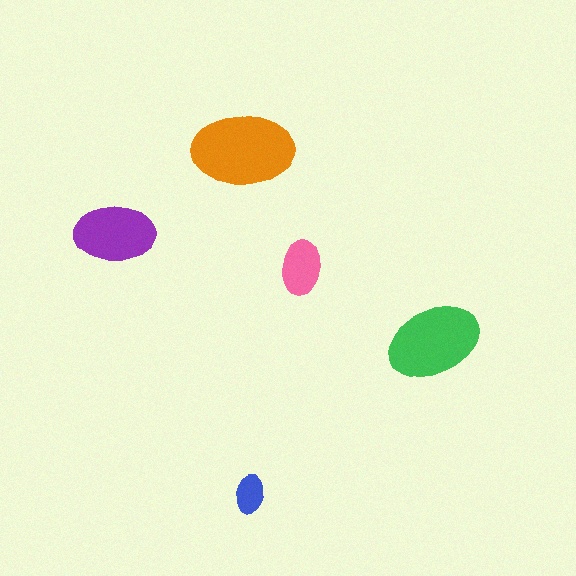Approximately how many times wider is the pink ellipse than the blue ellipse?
About 1.5 times wider.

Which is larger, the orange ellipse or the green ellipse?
The orange one.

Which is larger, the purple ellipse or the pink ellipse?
The purple one.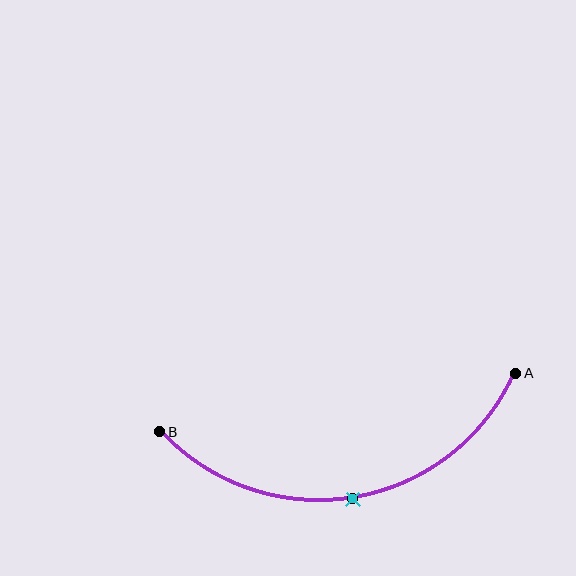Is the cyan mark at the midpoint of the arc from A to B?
Yes. The cyan mark lies on the arc at equal arc-length from both A and B — it is the arc midpoint.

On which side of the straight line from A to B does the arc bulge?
The arc bulges below the straight line connecting A and B.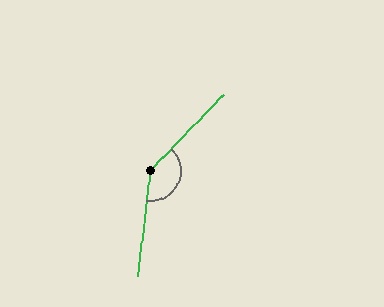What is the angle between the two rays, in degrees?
Approximately 142 degrees.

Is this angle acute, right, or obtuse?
It is obtuse.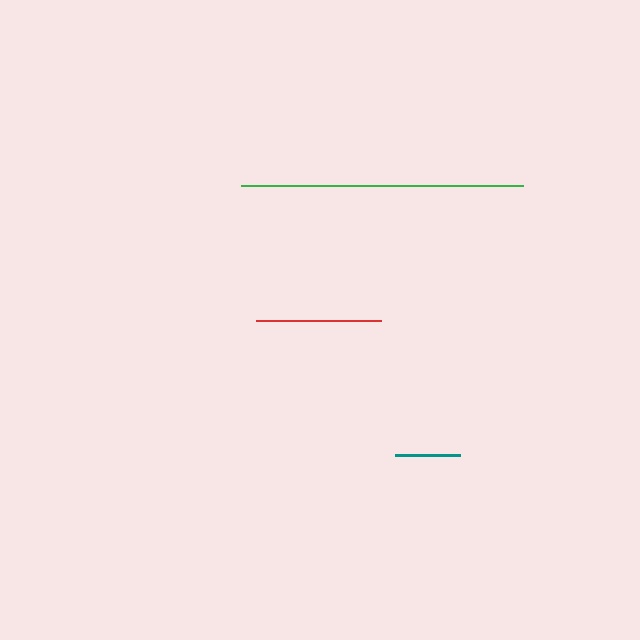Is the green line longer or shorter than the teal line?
The green line is longer than the teal line.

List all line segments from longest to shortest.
From longest to shortest: green, red, teal.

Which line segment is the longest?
The green line is the longest at approximately 282 pixels.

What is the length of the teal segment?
The teal segment is approximately 65 pixels long.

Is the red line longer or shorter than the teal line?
The red line is longer than the teal line.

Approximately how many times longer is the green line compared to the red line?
The green line is approximately 2.3 times the length of the red line.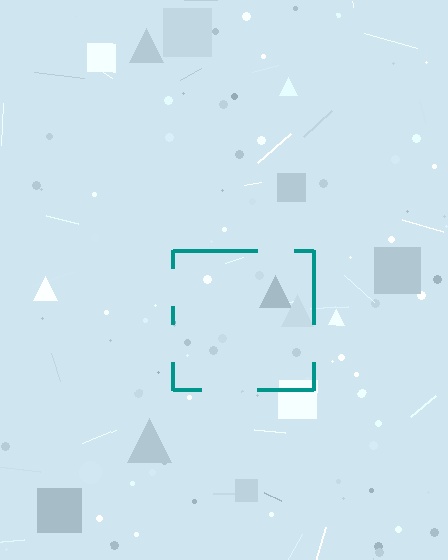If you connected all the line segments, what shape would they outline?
They would outline a square.